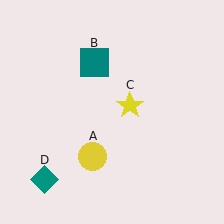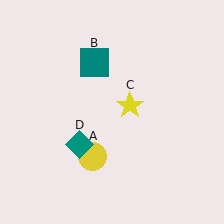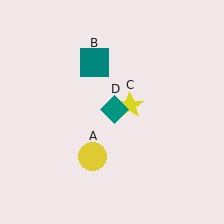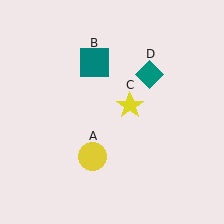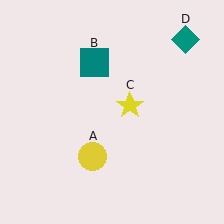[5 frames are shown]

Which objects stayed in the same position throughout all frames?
Yellow circle (object A) and teal square (object B) and yellow star (object C) remained stationary.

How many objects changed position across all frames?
1 object changed position: teal diamond (object D).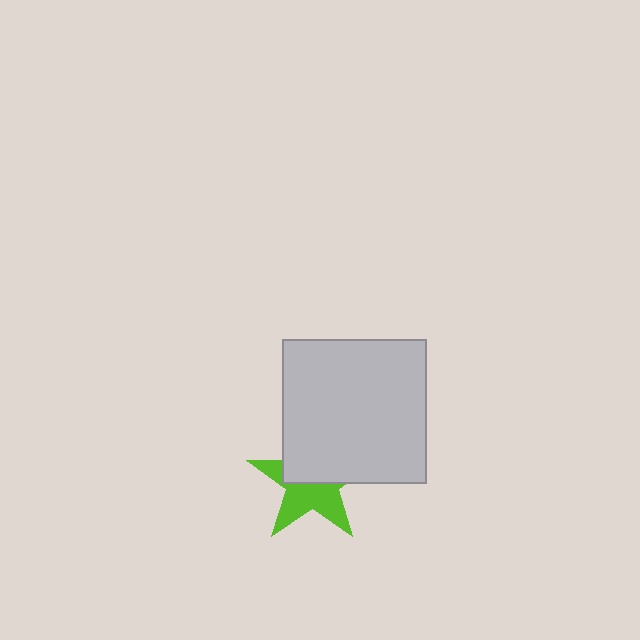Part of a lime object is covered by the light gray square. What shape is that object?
It is a star.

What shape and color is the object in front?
The object in front is a light gray square.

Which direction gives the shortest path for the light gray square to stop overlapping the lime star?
Moving up gives the shortest separation.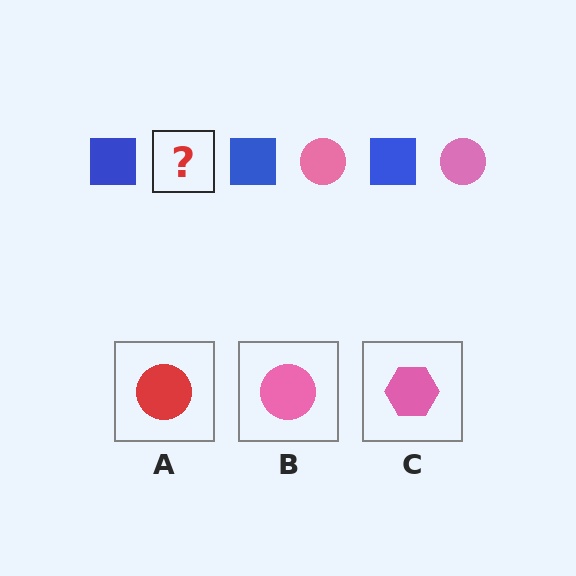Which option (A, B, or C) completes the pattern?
B.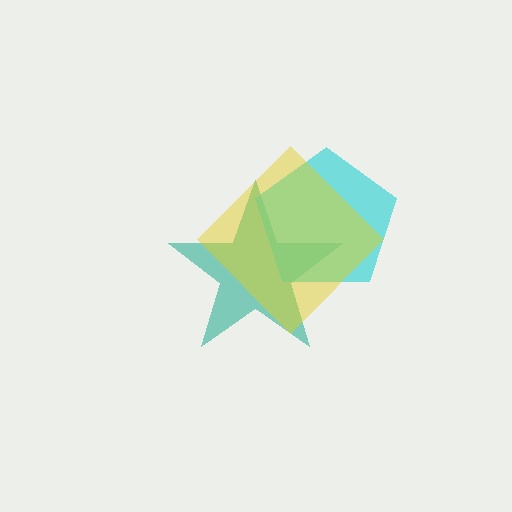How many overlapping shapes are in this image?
There are 3 overlapping shapes in the image.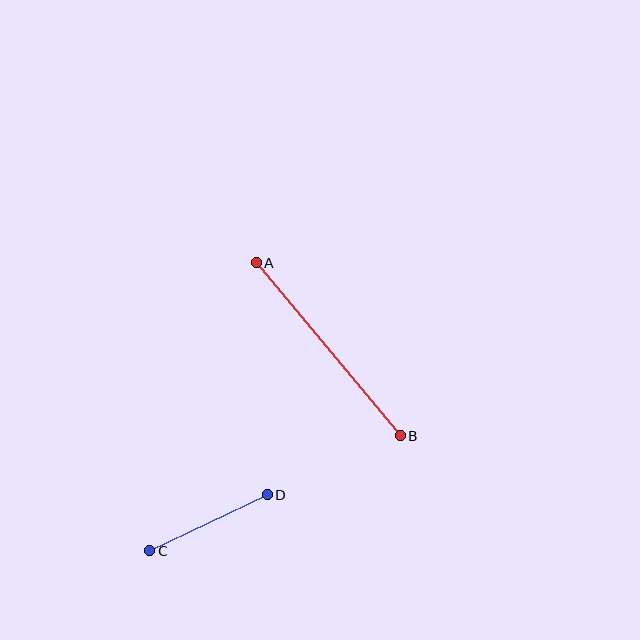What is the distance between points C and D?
The distance is approximately 130 pixels.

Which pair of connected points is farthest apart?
Points A and B are farthest apart.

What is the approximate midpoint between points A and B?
The midpoint is at approximately (328, 349) pixels.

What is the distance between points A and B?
The distance is approximately 226 pixels.